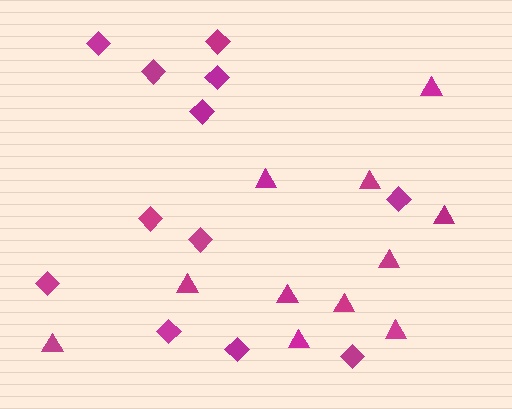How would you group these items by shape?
There are 2 groups: one group of triangles (11) and one group of diamonds (12).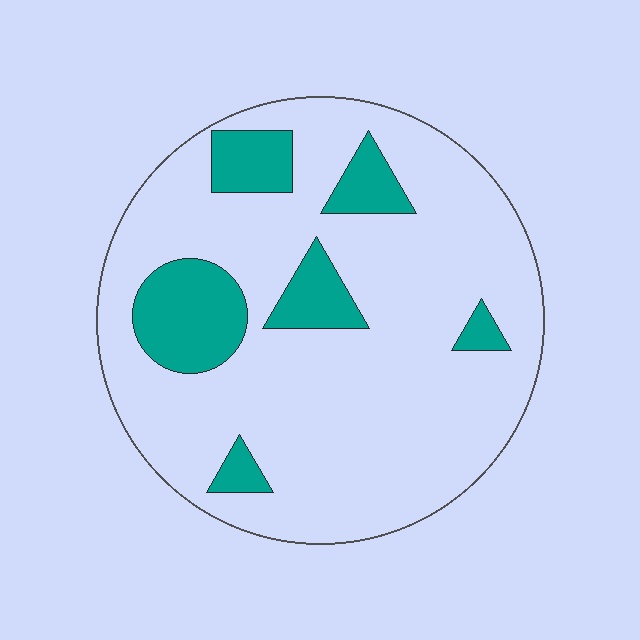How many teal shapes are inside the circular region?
6.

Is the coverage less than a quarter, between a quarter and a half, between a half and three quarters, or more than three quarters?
Less than a quarter.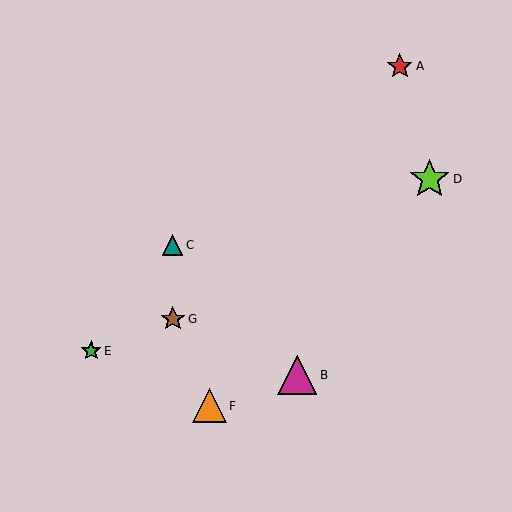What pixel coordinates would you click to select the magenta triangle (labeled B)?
Click at (297, 375) to select the magenta triangle B.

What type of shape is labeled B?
Shape B is a magenta triangle.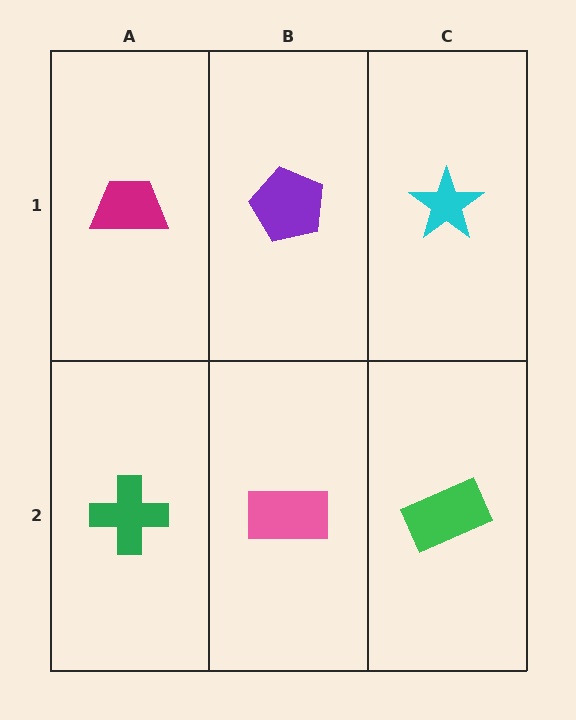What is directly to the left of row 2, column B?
A green cross.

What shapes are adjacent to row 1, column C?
A green rectangle (row 2, column C), a purple pentagon (row 1, column B).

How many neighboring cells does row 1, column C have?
2.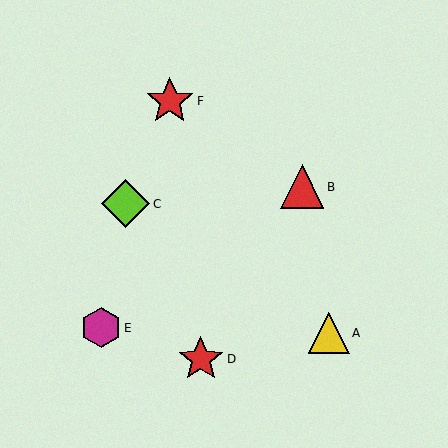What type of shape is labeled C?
Shape C is a lime diamond.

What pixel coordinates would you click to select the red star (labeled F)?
Click at (170, 101) to select the red star F.